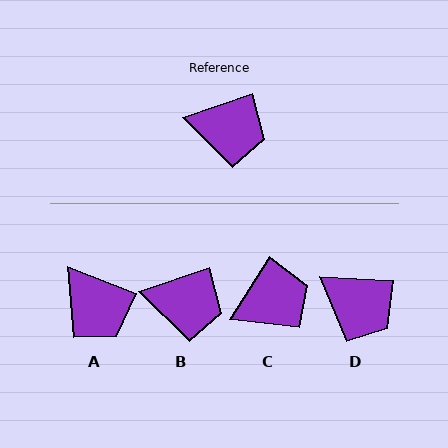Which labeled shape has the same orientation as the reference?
B.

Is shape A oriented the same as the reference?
No, it is off by about 40 degrees.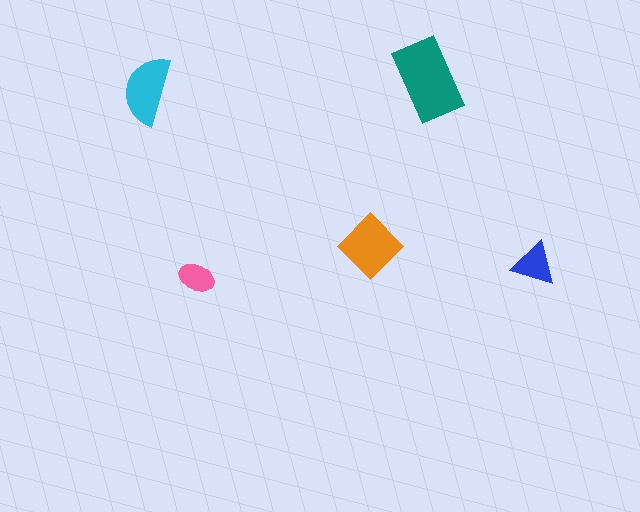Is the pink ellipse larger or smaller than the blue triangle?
Smaller.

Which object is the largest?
The teal rectangle.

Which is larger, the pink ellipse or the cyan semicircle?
The cyan semicircle.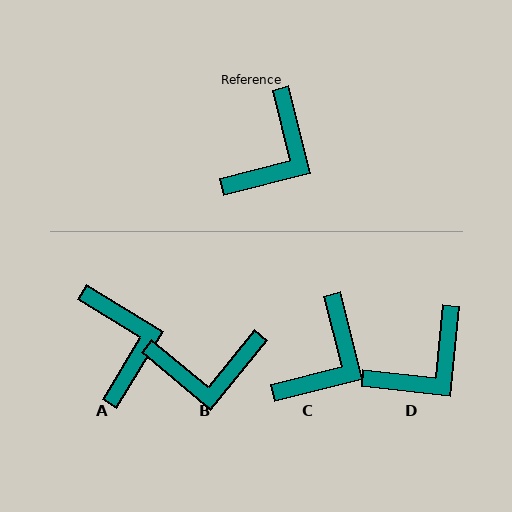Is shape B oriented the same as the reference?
No, it is off by about 54 degrees.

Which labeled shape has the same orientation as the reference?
C.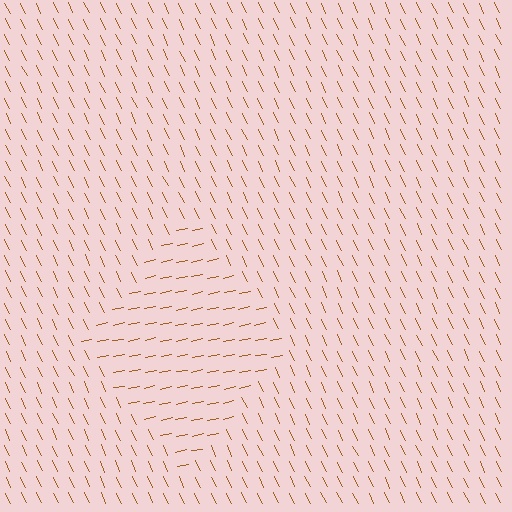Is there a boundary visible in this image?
Yes, there is a texture boundary formed by a change in line orientation.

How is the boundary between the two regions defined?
The boundary is defined purely by a change in line orientation (approximately 76 degrees difference). All lines are the same color and thickness.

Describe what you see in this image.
The image is filled with small brown line segments. A diamond region in the image has lines oriented differently from the surrounding lines, creating a visible texture boundary.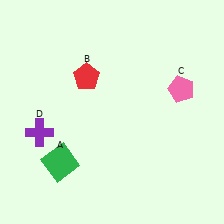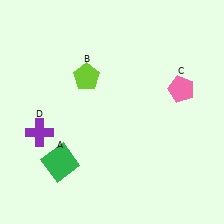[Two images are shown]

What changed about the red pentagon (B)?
In Image 1, B is red. In Image 2, it changed to lime.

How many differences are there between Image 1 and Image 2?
There is 1 difference between the two images.